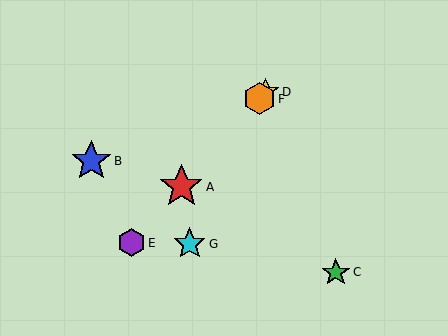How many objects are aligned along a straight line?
4 objects (A, D, E, F) are aligned along a straight line.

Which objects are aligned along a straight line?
Objects A, D, E, F are aligned along a straight line.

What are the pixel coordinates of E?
Object E is at (131, 243).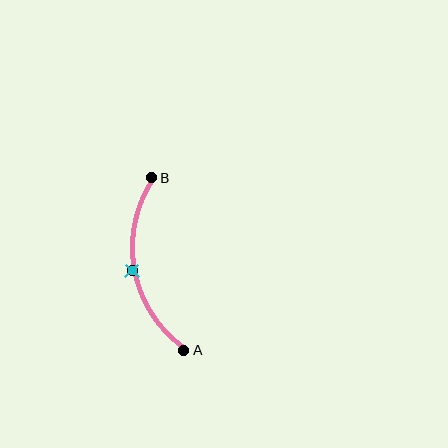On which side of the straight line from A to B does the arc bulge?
The arc bulges to the left of the straight line connecting A and B.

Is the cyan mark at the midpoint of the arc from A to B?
Yes. The cyan mark lies on the arc at equal arc-length from both A and B — it is the arc midpoint.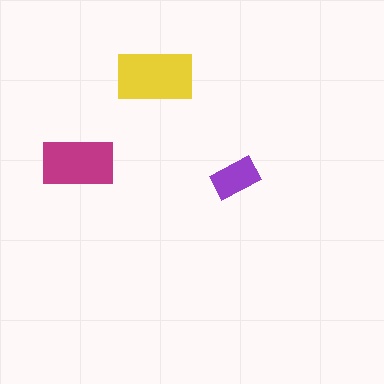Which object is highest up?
The yellow rectangle is topmost.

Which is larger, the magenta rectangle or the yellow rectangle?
The yellow one.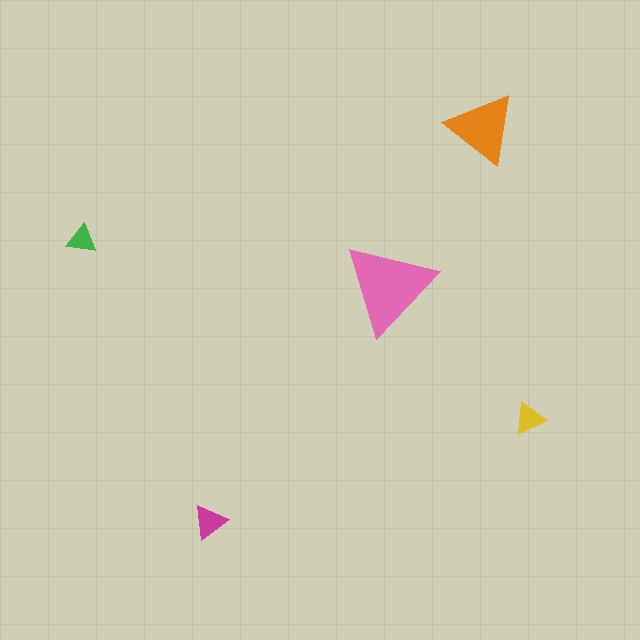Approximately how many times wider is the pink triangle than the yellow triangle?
About 3 times wider.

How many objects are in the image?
There are 5 objects in the image.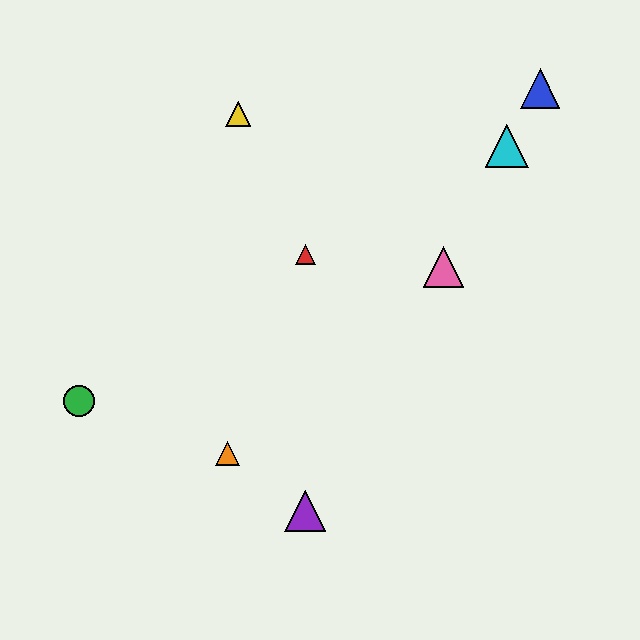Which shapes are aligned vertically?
The red triangle, the purple triangle are aligned vertically.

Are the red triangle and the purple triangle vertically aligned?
Yes, both are at x≈305.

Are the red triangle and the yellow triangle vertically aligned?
No, the red triangle is at x≈305 and the yellow triangle is at x≈238.